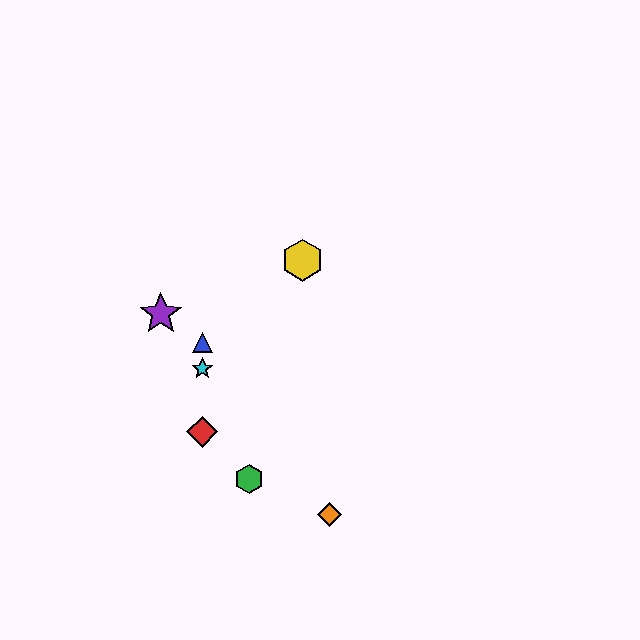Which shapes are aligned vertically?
The red diamond, the blue triangle, the cyan star are aligned vertically.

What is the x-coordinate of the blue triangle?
The blue triangle is at x≈202.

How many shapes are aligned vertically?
3 shapes (the red diamond, the blue triangle, the cyan star) are aligned vertically.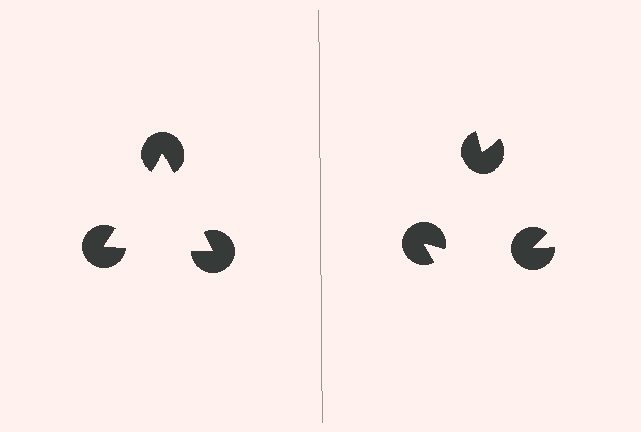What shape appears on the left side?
An illusory triangle.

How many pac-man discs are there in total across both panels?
6 — 3 on each side.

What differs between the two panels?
The pac-man discs are positioned identically on both sides; only the wedge orientations differ. On the left they align to a triangle; on the right they are misaligned.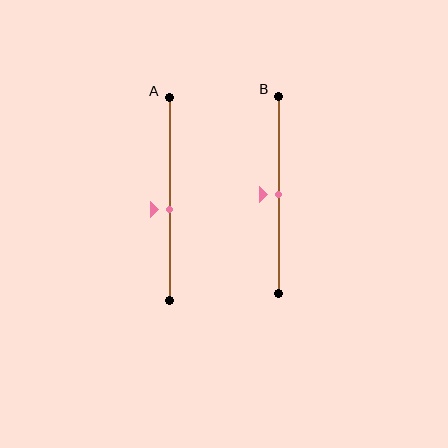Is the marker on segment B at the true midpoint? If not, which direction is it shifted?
Yes, the marker on segment B is at the true midpoint.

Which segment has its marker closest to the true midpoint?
Segment B has its marker closest to the true midpoint.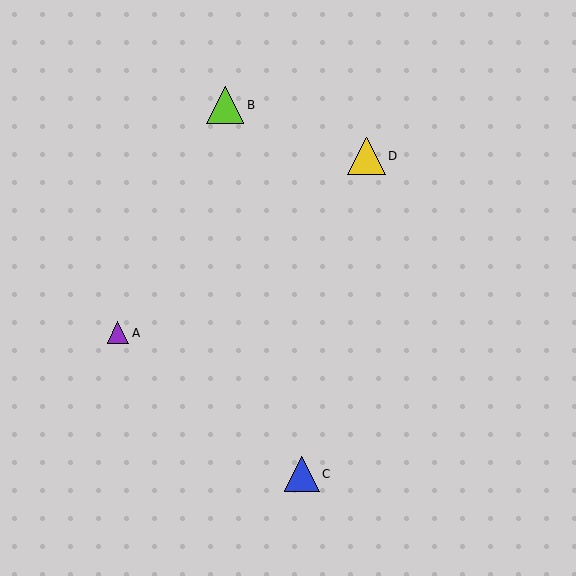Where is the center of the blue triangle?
The center of the blue triangle is at (302, 474).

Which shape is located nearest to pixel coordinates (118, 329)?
The purple triangle (labeled A) at (118, 333) is nearest to that location.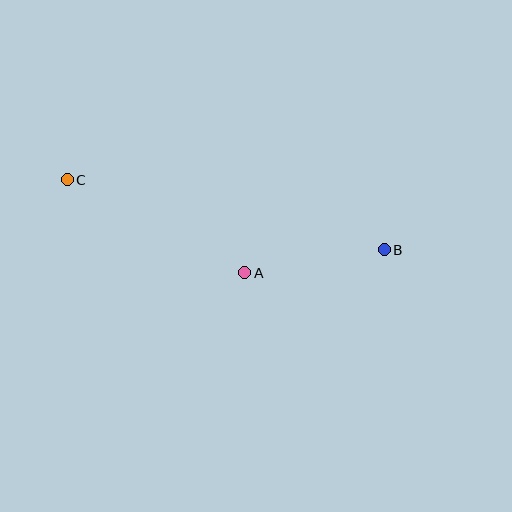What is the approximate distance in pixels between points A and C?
The distance between A and C is approximately 200 pixels.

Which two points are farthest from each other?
Points B and C are farthest from each other.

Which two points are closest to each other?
Points A and B are closest to each other.